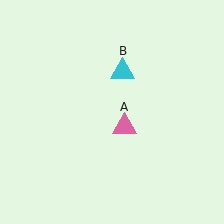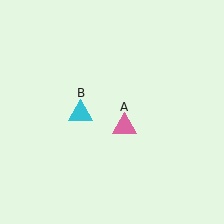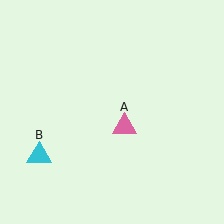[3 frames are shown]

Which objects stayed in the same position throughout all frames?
Pink triangle (object A) remained stationary.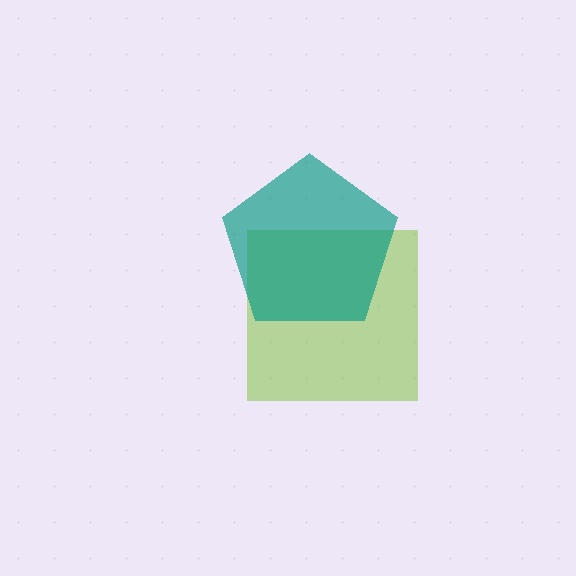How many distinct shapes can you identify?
There are 2 distinct shapes: a lime square, a teal pentagon.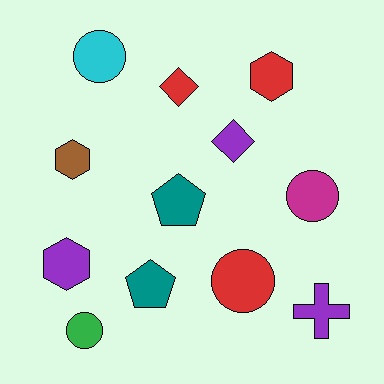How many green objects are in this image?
There is 1 green object.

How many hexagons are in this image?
There are 3 hexagons.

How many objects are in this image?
There are 12 objects.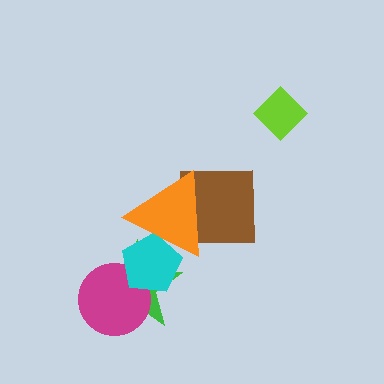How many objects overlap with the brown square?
1 object overlaps with the brown square.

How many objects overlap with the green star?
3 objects overlap with the green star.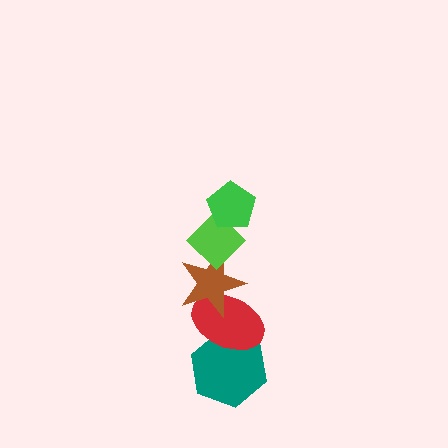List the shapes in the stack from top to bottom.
From top to bottom: the green pentagon, the lime diamond, the brown star, the red ellipse, the teal hexagon.